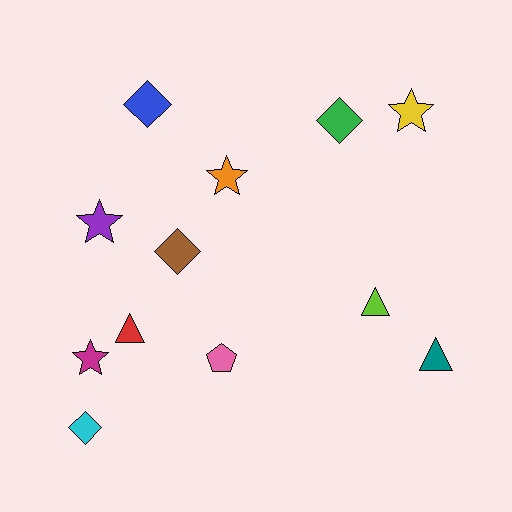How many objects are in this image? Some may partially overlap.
There are 12 objects.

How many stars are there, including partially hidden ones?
There are 4 stars.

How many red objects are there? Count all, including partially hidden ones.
There is 1 red object.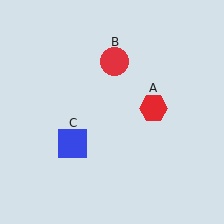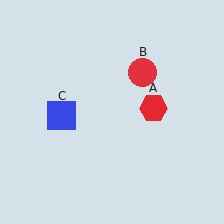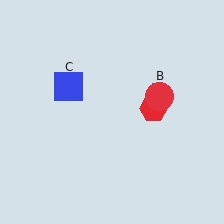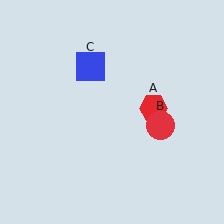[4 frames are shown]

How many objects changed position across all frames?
2 objects changed position: red circle (object B), blue square (object C).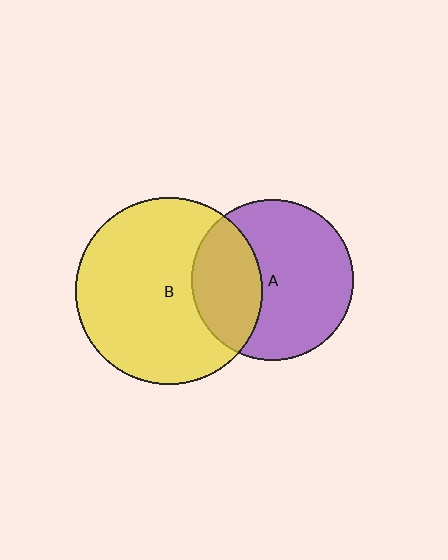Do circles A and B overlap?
Yes.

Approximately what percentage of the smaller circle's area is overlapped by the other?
Approximately 35%.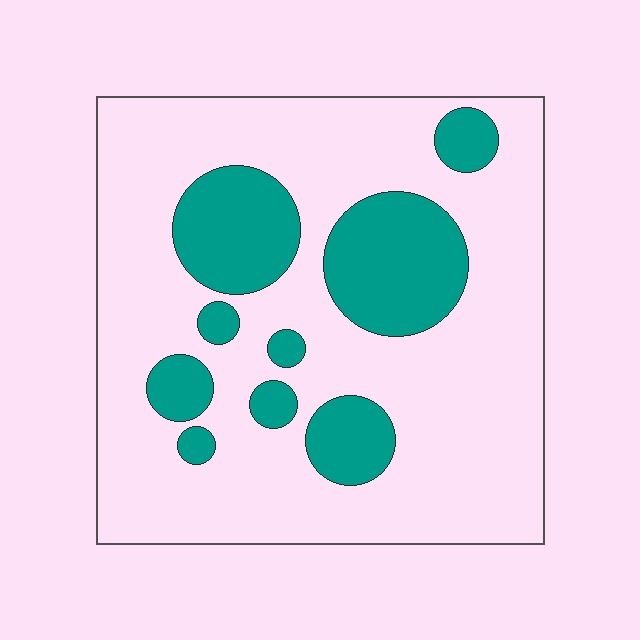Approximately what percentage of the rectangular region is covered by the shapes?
Approximately 25%.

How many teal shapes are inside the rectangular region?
9.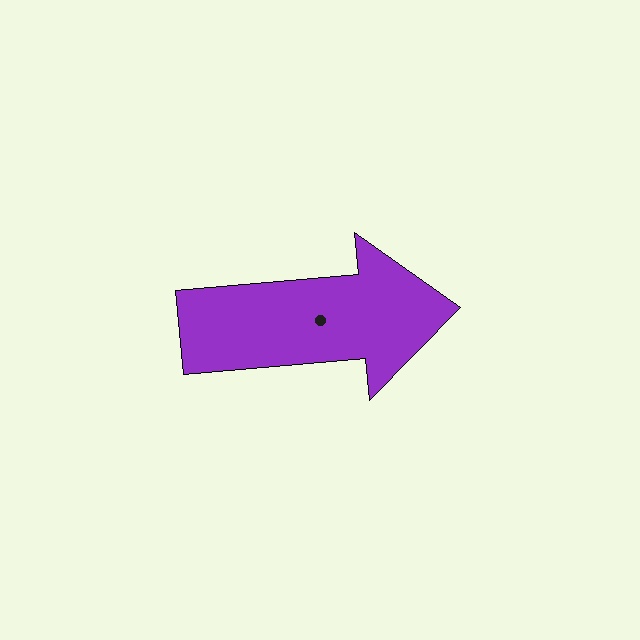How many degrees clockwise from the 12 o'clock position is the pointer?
Approximately 85 degrees.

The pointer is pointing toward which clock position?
Roughly 3 o'clock.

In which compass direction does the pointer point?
East.